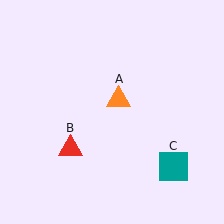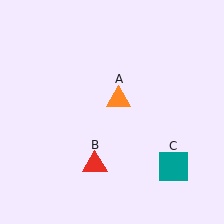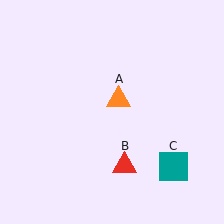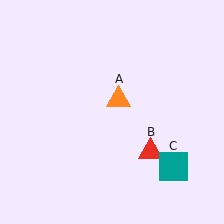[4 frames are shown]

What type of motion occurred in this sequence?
The red triangle (object B) rotated counterclockwise around the center of the scene.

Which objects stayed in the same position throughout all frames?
Orange triangle (object A) and teal square (object C) remained stationary.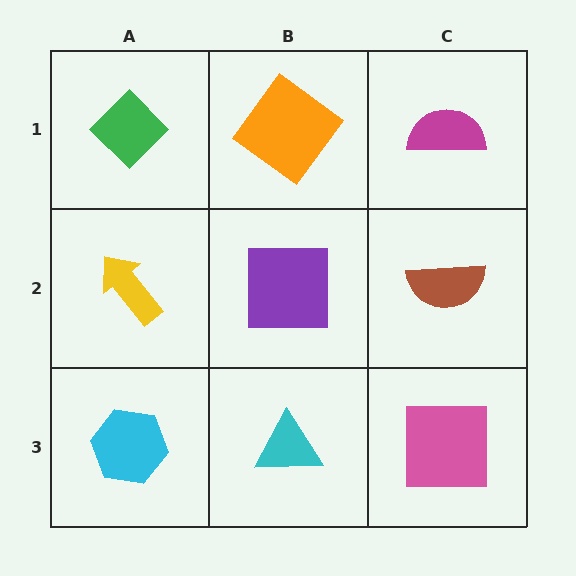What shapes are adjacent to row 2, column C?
A magenta semicircle (row 1, column C), a pink square (row 3, column C), a purple square (row 2, column B).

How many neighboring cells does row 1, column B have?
3.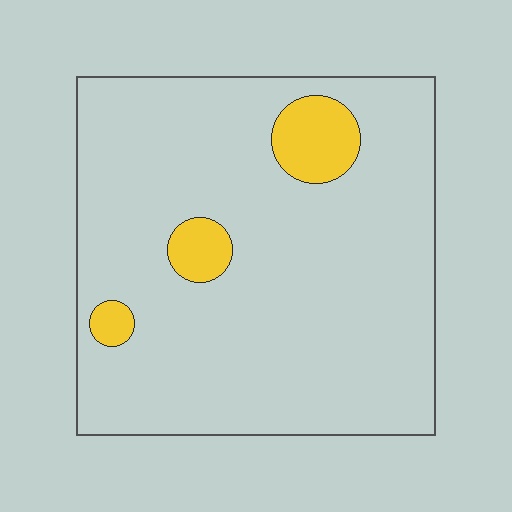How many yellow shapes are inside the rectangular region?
3.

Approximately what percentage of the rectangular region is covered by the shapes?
Approximately 10%.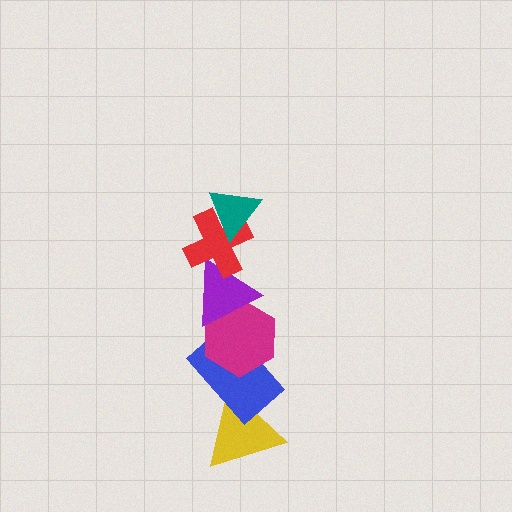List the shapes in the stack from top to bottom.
From top to bottom: the teal triangle, the red cross, the purple triangle, the magenta hexagon, the blue rectangle, the yellow triangle.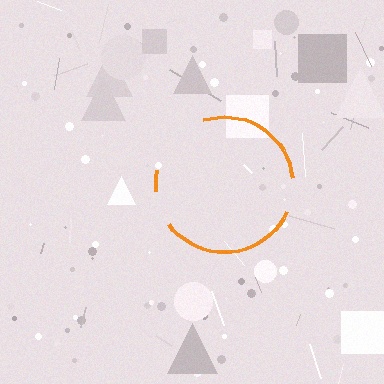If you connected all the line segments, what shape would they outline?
They would outline a circle.